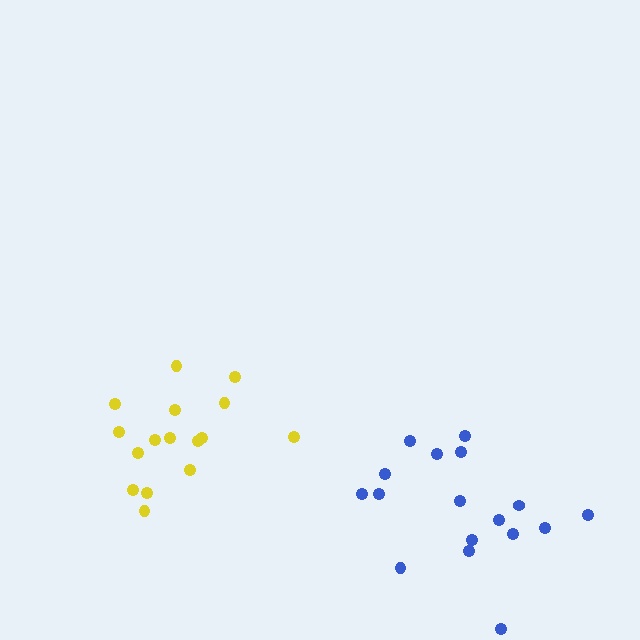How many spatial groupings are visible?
There are 2 spatial groupings.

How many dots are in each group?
Group 1: 17 dots, Group 2: 16 dots (33 total).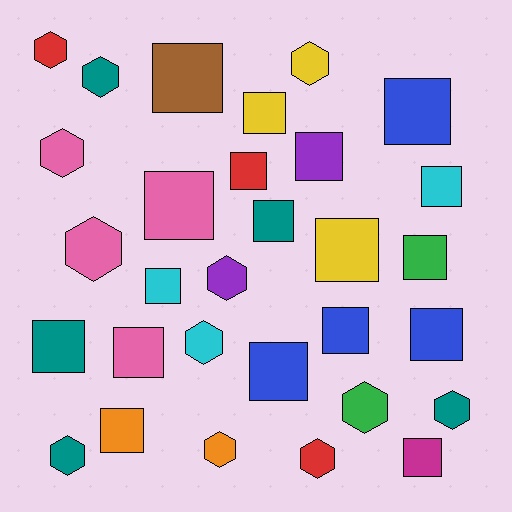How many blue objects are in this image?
There are 4 blue objects.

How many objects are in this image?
There are 30 objects.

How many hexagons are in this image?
There are 12 hexagons.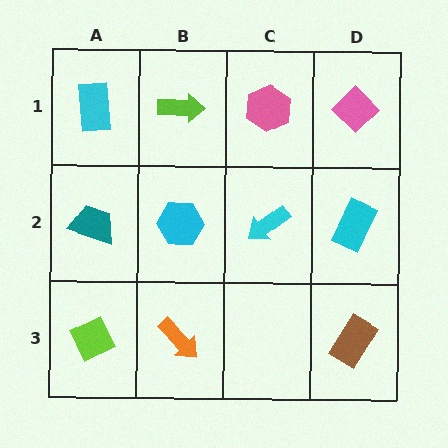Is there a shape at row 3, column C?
No, that cell is empty.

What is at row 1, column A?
A cyan rectangle.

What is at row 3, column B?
An orange arrow.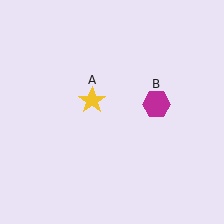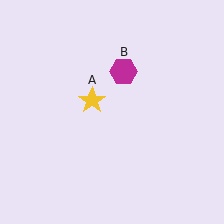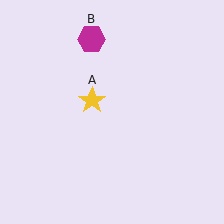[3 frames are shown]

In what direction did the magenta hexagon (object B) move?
The magenta hexagon (object B) moved up and to the left.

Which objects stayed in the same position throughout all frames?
Yellow star (object A) remained stationary.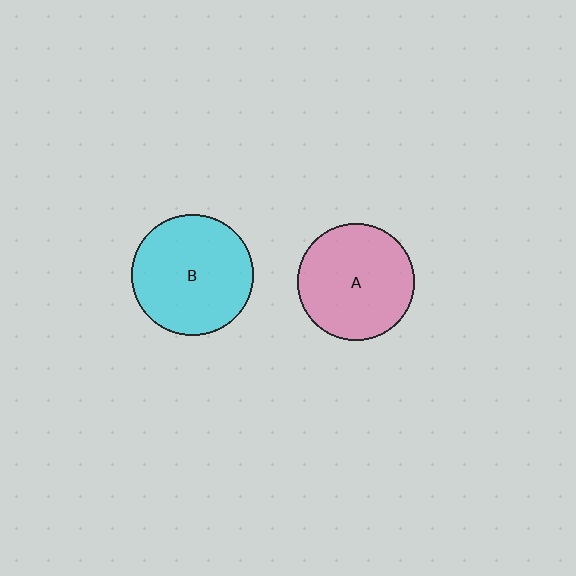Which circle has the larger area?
Circle B (cyan).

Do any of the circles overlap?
No, none of the circles overlap.